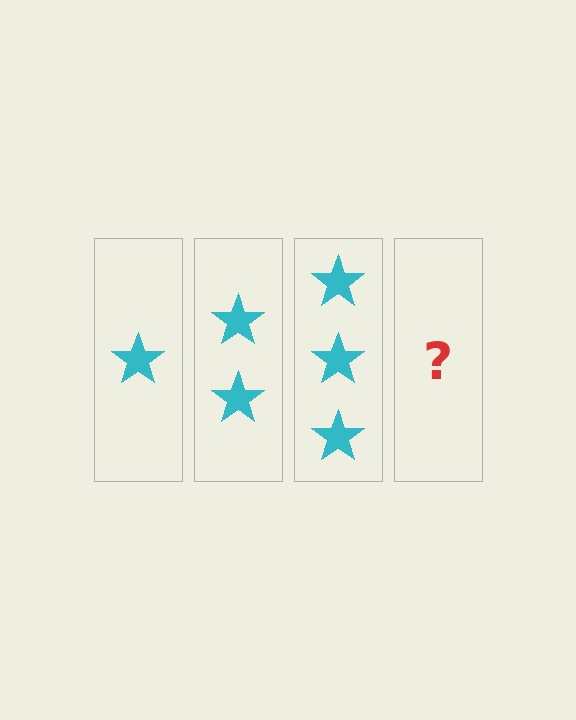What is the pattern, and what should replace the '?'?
The pattern is that each step adds one more star. The '?' should be 4 stars.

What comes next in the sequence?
The next element should be 4 stars.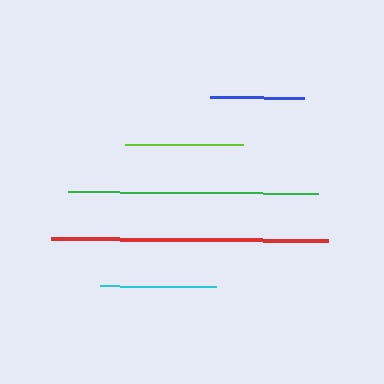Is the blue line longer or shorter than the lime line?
The lime line is longer than the blue line.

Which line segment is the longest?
The red line is the longest at approximately 277 pixels.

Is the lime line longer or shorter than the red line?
The red line is longer than the lime line.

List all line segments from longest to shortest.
From longest to shortest: red, green, lime, cyan, blue.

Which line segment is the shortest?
The blue line is the shortest at approximately 93 pixels.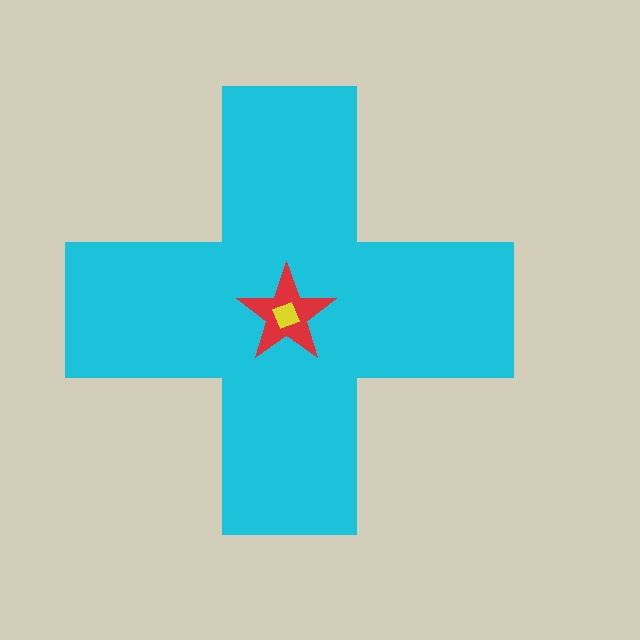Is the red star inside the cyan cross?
Yes.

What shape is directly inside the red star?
The yellow diamond.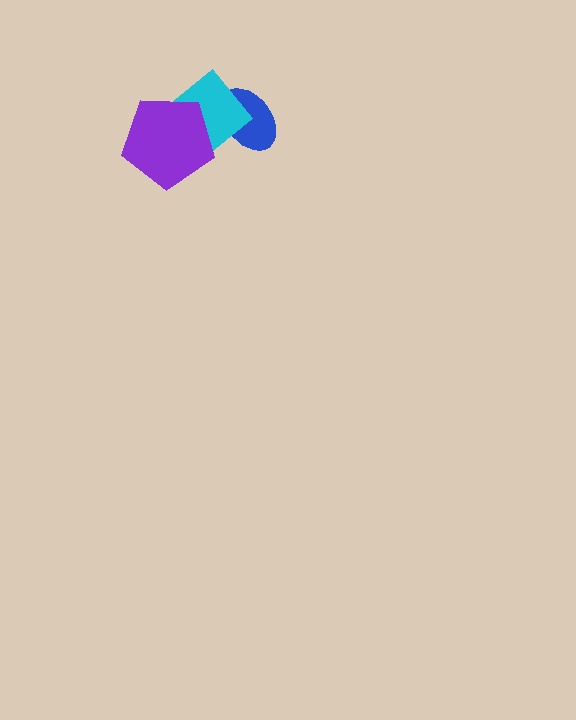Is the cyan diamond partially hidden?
Yes, it is partially covered by another shape.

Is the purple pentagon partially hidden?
No, no other shape covers it.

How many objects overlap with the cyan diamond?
2 objects overlap with the cyan diamond.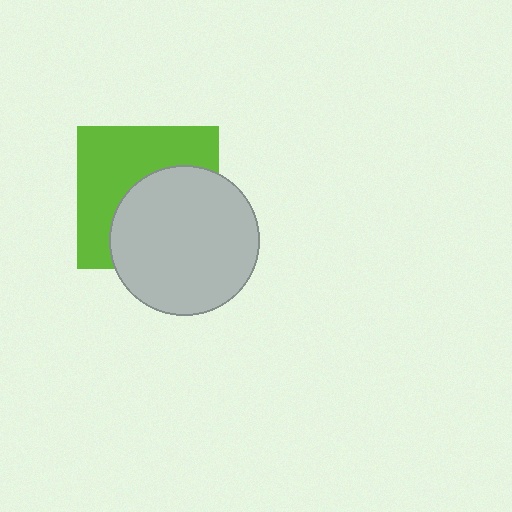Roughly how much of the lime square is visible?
About half of it is visible (roughly 50%).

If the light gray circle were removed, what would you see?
You would see the complete lime square.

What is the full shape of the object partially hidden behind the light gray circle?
The partially hidden object is a lime square.